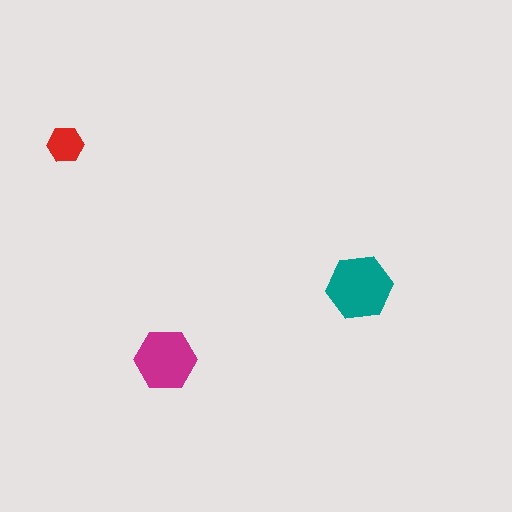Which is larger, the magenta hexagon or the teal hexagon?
The teal one.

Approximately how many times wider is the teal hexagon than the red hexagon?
About 2 times wider.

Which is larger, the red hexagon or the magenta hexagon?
The magenta one.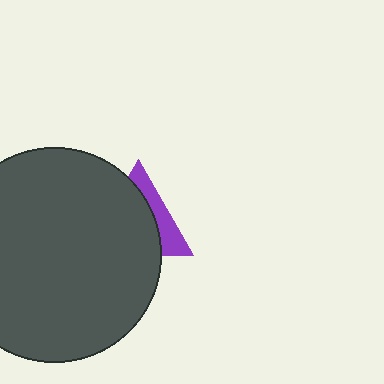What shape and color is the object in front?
The object in front is a dark gray circle.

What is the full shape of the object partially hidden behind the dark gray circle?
The partially hidden object is a purple triangle.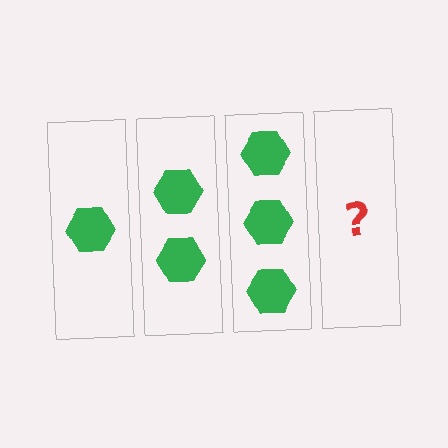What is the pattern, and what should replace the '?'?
The pattern is that each step adds one more hexagon. The '?' should be 4 hexagons.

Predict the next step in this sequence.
The next step is 4 hexagons.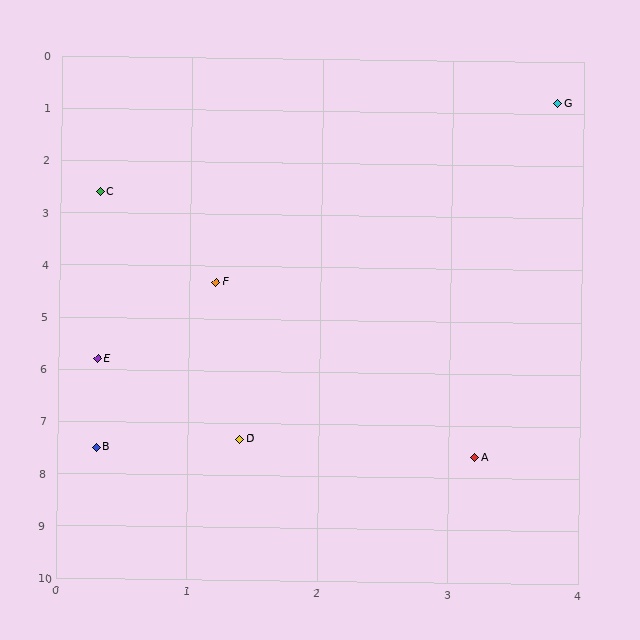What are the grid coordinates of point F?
Point F is at approximately (1.2, 4.3).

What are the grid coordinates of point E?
Point E is at approximately (0.3, 5.8).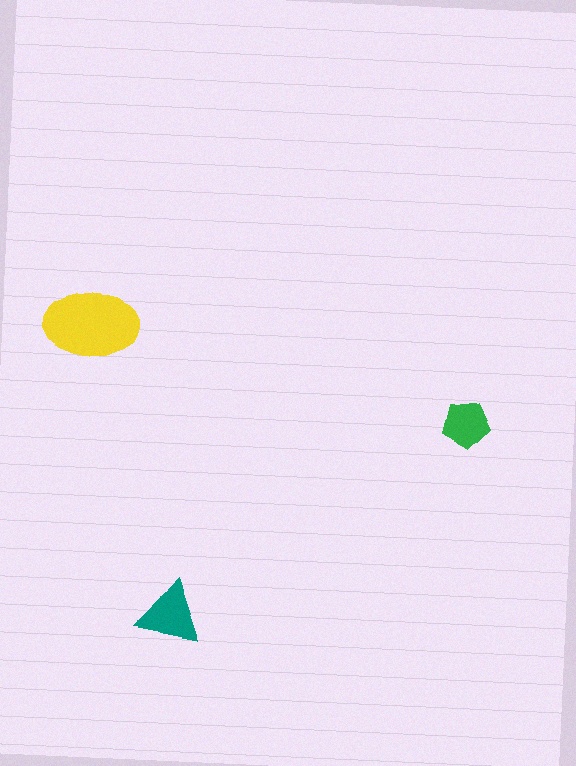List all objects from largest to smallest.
The yellow ellipse, the teal triangle, the green pentagon.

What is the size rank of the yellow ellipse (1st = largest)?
1st.